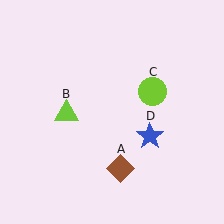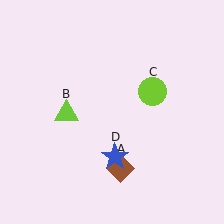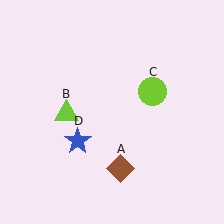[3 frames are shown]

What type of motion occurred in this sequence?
The blue star (object D) rotated clockwise around the center of the scene.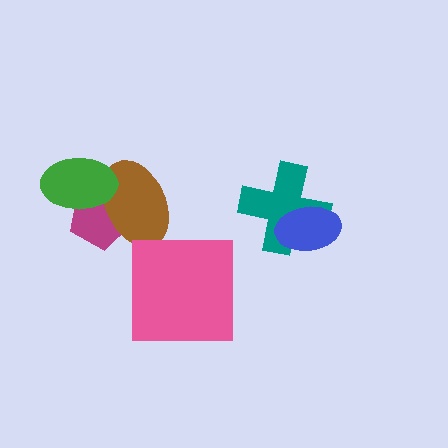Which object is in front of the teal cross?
The blue ellipse is in front of the teal cross.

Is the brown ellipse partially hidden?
Yes, it is partially covered by another shape.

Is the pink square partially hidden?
No, no other shape covers it.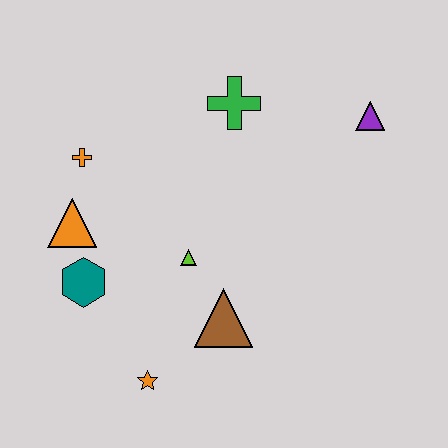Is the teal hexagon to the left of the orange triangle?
No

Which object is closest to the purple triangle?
The green cross is closest to the purple triangle.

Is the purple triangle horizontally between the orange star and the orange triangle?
No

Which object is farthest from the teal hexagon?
The purple triangle is farthest from the teal hexagon.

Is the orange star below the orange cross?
Yes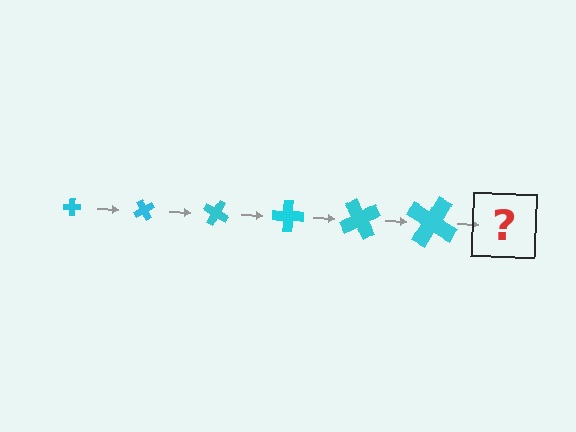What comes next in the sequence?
The next element should be a cross, larger than the previous one and rotated 360 degrees from the start.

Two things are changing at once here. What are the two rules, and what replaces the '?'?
The two rules are that the cross grows larger each step and it rotates 60 degrees each step. The '?' should be a cross, larger than the previous one and rotated 360 degrees from the start.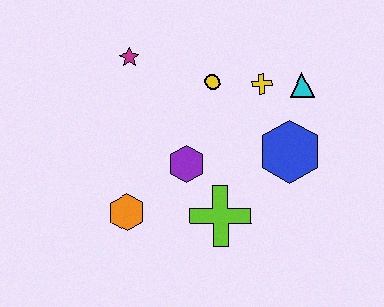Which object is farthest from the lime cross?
The magenta star is farthest from the lime cross.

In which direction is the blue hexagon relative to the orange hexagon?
The blue hexagon is to the right of the orange hexagon.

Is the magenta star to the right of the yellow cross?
No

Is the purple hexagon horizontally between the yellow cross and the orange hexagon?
Yes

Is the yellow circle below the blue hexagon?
No